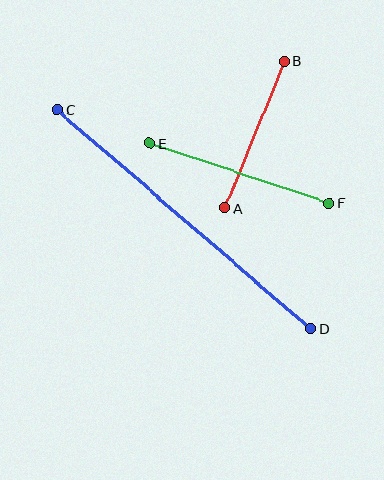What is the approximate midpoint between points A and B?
The midpoint is at approximately (255, 135) pixels.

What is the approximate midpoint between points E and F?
The midpoint is at approximately (239, 173) pixels.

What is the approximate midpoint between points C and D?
The midpoint is at approximately (184, 219) pixels.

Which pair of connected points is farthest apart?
Points C and D are farthest apart.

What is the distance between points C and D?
The distance is approximately 335 pixels.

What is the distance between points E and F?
The distance is approximately 189 pixels.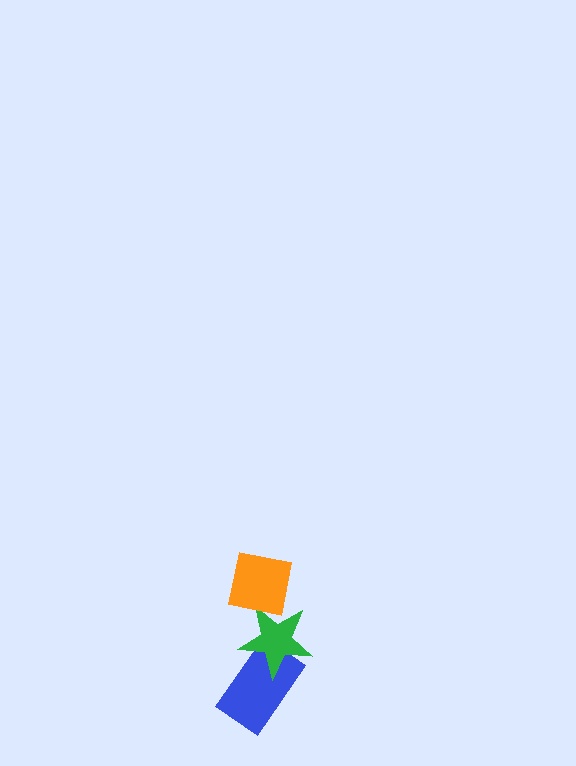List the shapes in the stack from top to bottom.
From top to bottom: the orange square, the green star, the blue rectangle.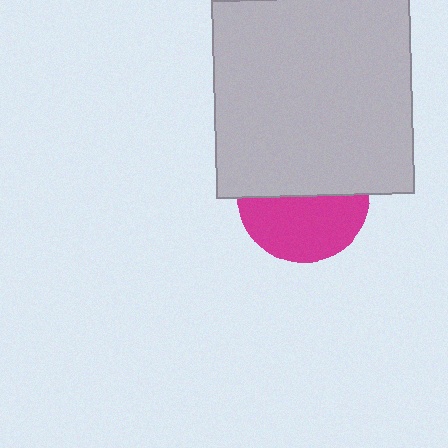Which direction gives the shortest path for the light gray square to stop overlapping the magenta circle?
Moving up gives the shortest separation.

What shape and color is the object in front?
The object in front is a light gray square.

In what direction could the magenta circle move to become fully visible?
The magenta circle could move down. That would shift it out from behind the light gray square entirely.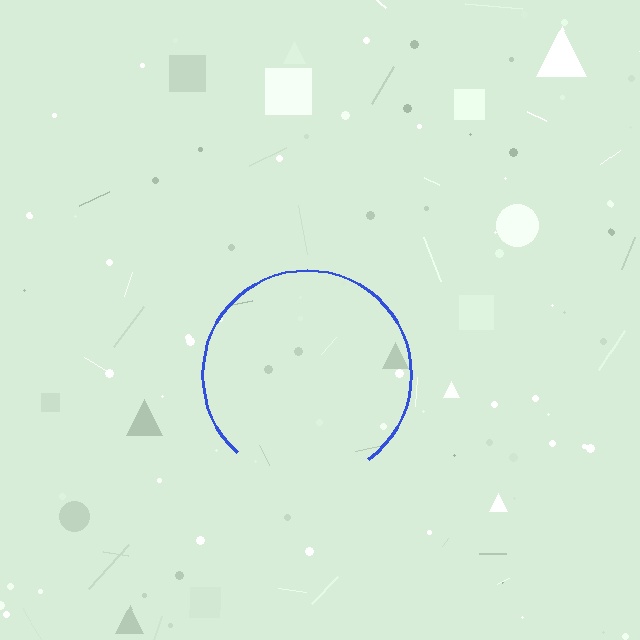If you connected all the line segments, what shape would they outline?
They would outline a circle.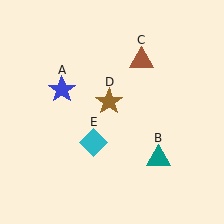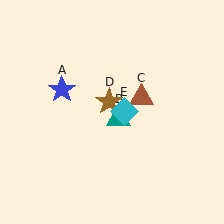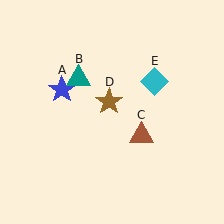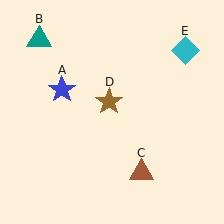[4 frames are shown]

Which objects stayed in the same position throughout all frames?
Blue star (object A) and brown star (object D) remained stationary.